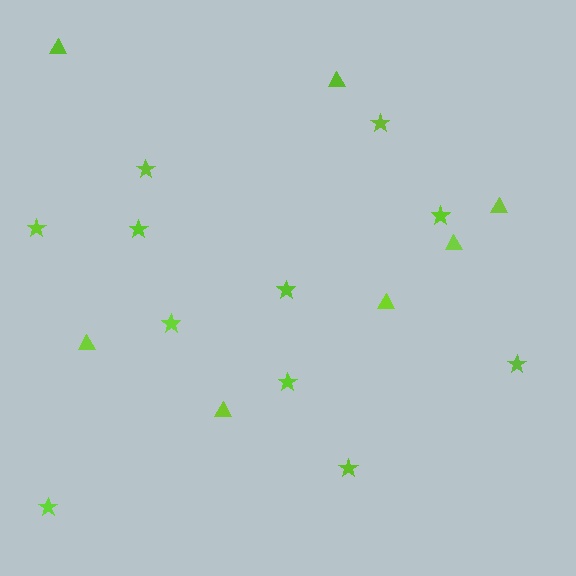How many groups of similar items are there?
There are 2 groups: one group of triangles (7) and one group of stars (11).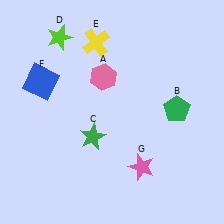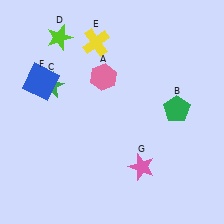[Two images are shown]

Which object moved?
The green star (C) moved up.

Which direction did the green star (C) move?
The green star (C) moved up.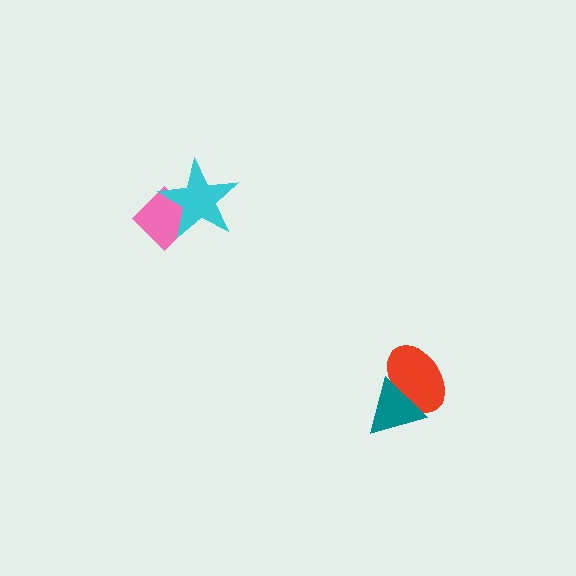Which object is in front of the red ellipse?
The teal triangle is in front of the red ellipse.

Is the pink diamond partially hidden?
Yes, it is partially covered by another shape.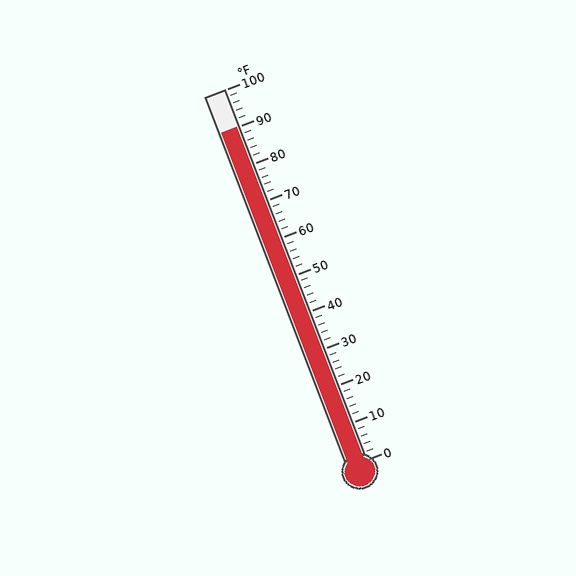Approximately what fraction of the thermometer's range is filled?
The thermometer is filled to approximately 90% of its range.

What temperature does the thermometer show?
The thermometer shows approximately 90°F.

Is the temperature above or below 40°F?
The temperature is above 40°F.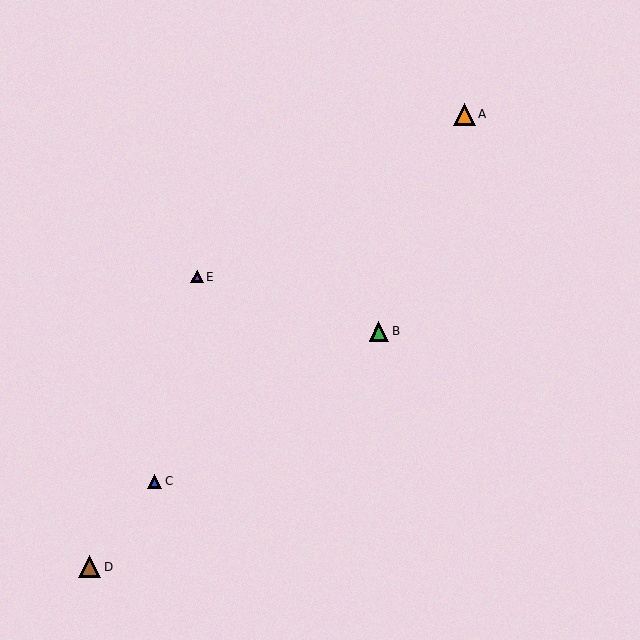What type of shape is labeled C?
Shape C is a blue triangle.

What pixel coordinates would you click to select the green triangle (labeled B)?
Click at (379, 331) to select the green triangle B.